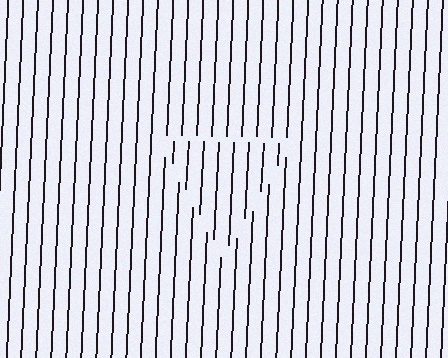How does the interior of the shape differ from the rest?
The interior of the shape contains the same grating, shifted by half a period — the contour is defined by the phase discontinuity where line-ends from the inner and outer gratings abut.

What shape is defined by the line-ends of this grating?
An illusory triangle. The interior of the shape contains the same grating, shifted by half a period — the contour is defined by the phase discontinuity where line-ends from the inner and outer gratings abut.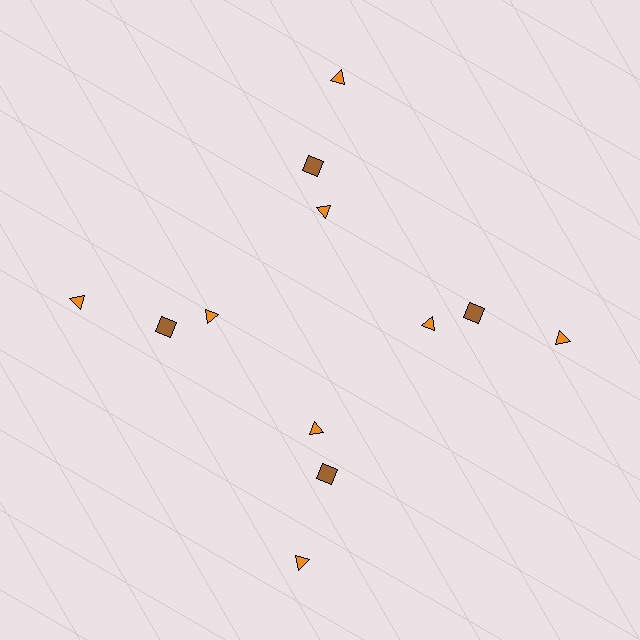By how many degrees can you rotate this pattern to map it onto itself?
The pattern maps onto itself every 90 degrees of rotation.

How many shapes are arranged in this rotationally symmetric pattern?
There are 12 shapes, arranged in 4 groups of 3.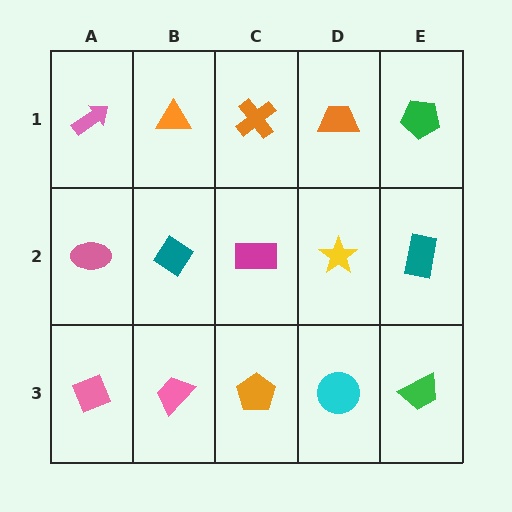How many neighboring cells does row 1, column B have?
3.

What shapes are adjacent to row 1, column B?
A teal diamond (row 2, column B), a pink arrow (row 1, column A), an orange cross (row 1, column C).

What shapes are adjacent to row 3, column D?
A yellow star (row 2, column D), an orange pentagon (row 3, column C), a green trapezoid (row 3, column E).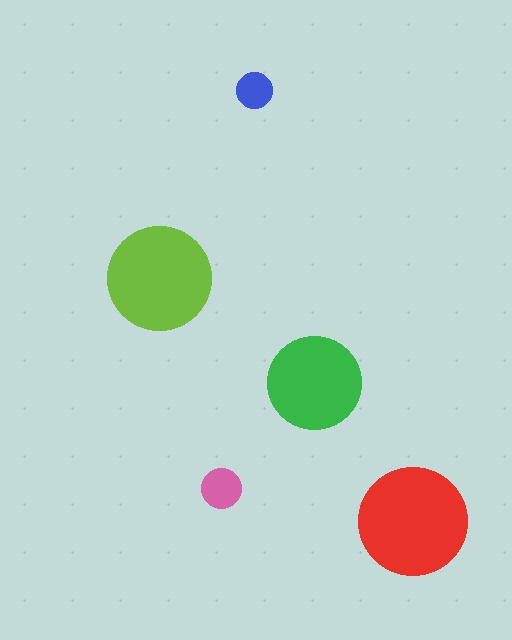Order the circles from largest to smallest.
the red one, the lime one, the green one, the pink one, the blue one.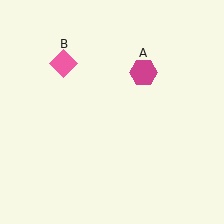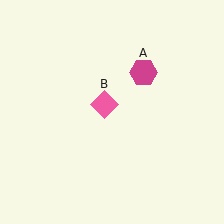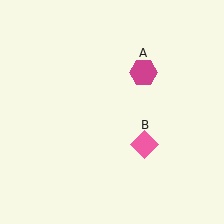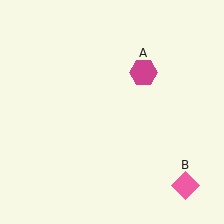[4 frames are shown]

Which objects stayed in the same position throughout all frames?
Magenta hexagon (object A) remained stationary.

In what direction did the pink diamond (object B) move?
The pink diamond (object B) moved down and to the right.